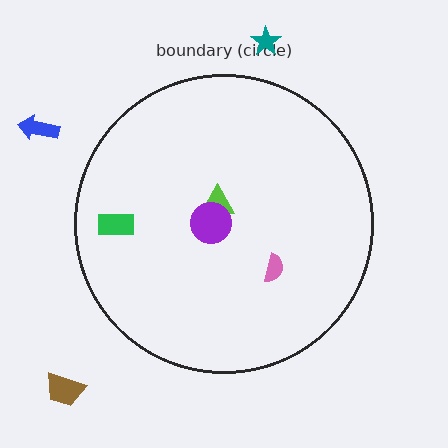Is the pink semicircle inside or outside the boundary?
Inside.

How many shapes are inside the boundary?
4 inside, 3 outside.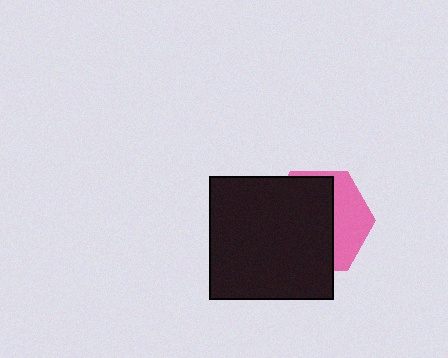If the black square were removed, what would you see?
You would see the complete pink hexagon.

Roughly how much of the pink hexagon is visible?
A small part of it is visible (roughly 35%).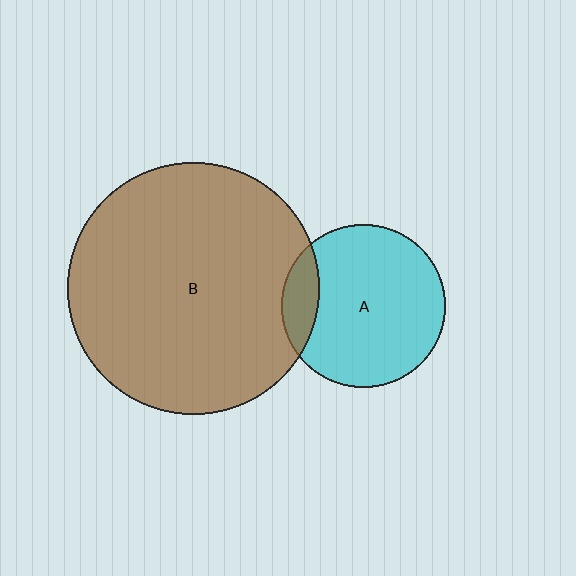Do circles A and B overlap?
Yes.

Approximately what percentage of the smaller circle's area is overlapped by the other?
Approximately 15%.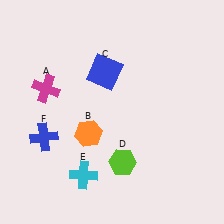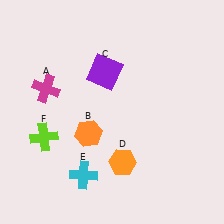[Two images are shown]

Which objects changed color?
C changed from blue to purple. D changed from lime to orange. F changed from blue to lime.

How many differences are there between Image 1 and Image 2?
There are 3 differences between the two images.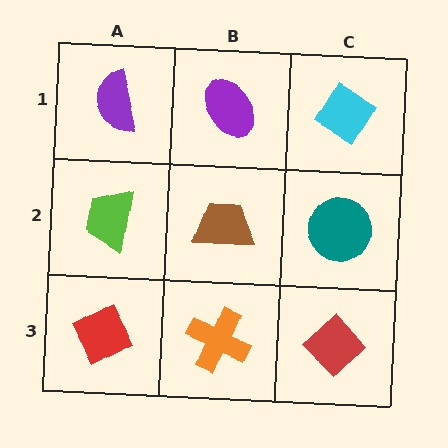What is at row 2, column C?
A teal circle.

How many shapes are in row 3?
3 shapes.